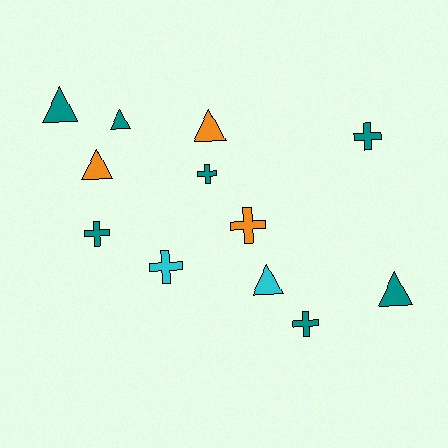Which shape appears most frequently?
Cross, with 6 objects.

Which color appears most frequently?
Teal, with 7 objects.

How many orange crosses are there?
There is 1 orange cross.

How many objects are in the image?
There are 12 objects.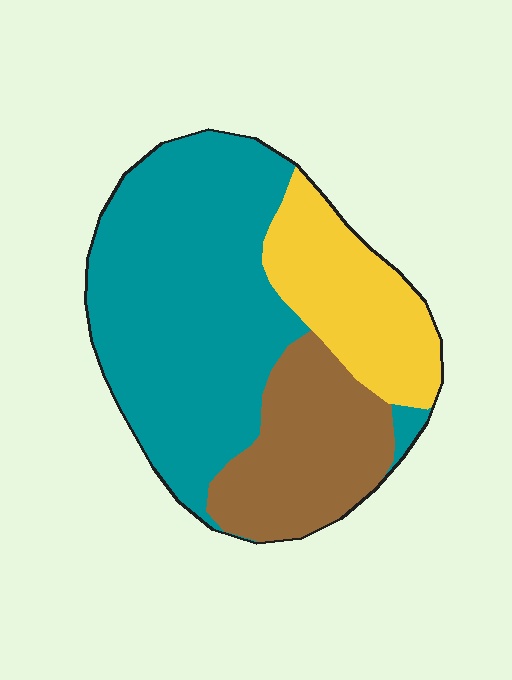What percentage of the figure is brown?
Brown covers 23% of the figure.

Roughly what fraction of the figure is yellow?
Yellow covers 21% of the figure.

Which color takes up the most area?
Teal, at roughly 55%.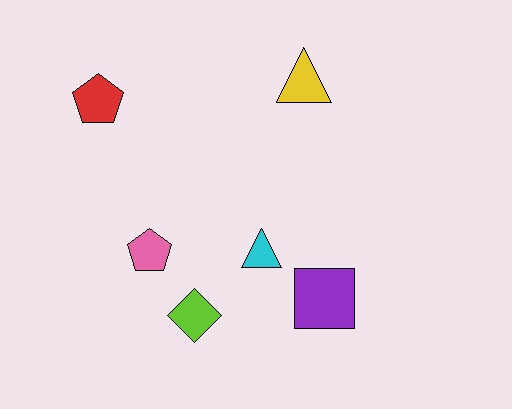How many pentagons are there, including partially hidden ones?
There are 2 pentagons.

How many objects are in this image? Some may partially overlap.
There are 6 objects.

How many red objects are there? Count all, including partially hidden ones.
There is 1 red object.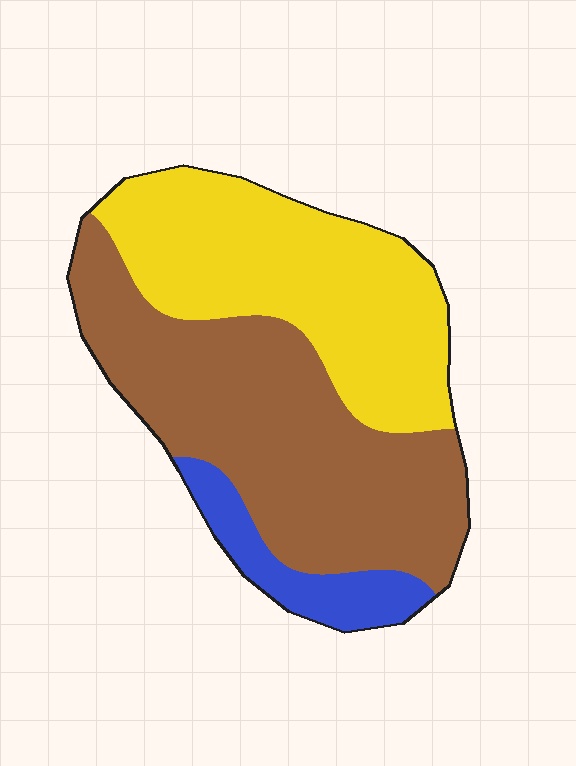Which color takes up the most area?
Brown, at roughly 50%.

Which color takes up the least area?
Blue, at roughly 10%.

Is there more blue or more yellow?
Yellow.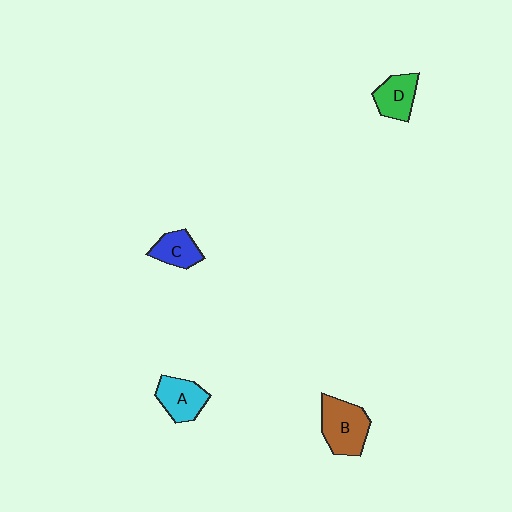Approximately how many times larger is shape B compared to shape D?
Approximately 1.4 times.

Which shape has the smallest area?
Shape C (blue).